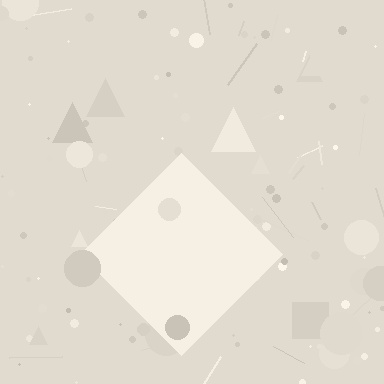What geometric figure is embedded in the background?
A diamond is embedded in the background.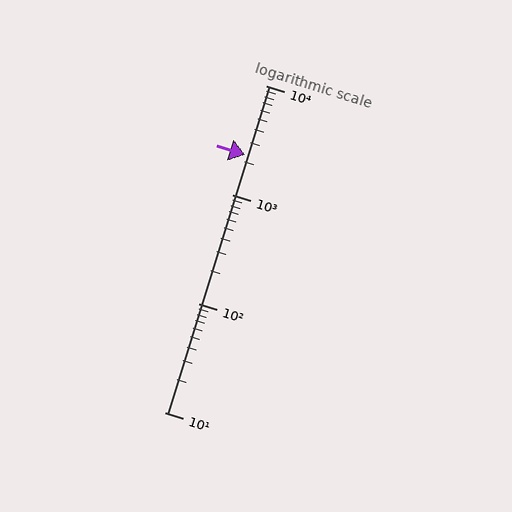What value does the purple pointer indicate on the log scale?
The pointer indicates approximately 2300.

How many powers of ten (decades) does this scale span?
The scale spans 3 decades, from 10 to 10000.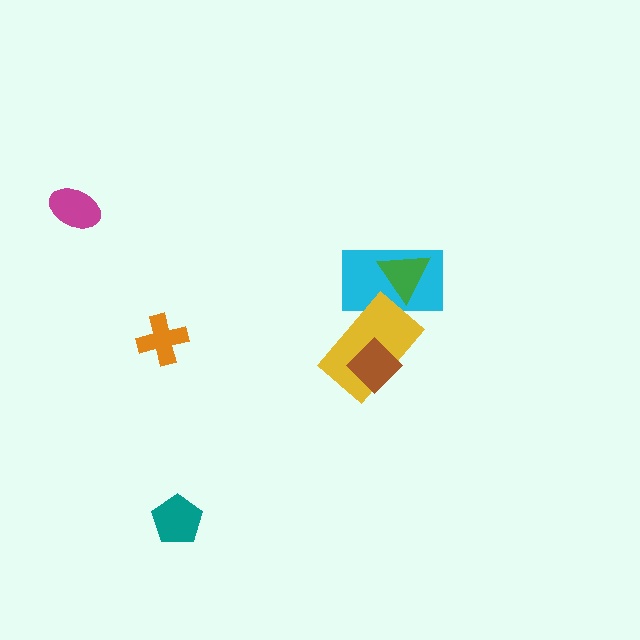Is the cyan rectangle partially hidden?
Yes, it is partially covered by another shape.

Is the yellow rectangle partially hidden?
Yes, it is partially covered by another shape.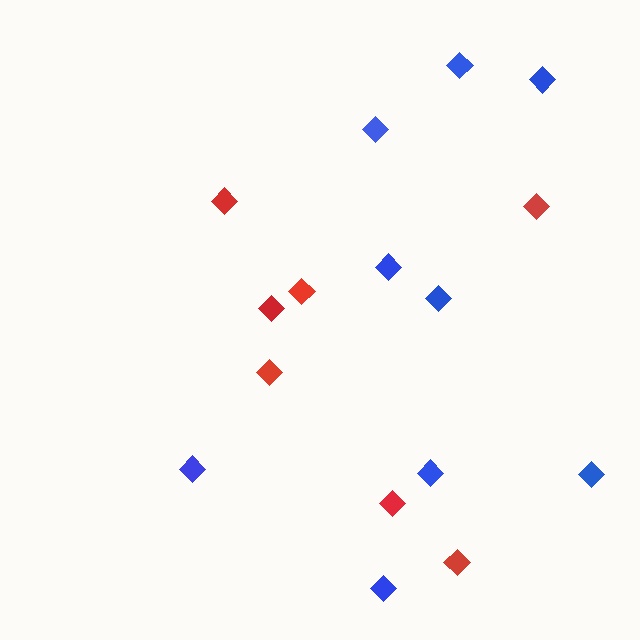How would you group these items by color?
There are 2 groups: one group of blue diamonds (9) and one group of red diamonds (7).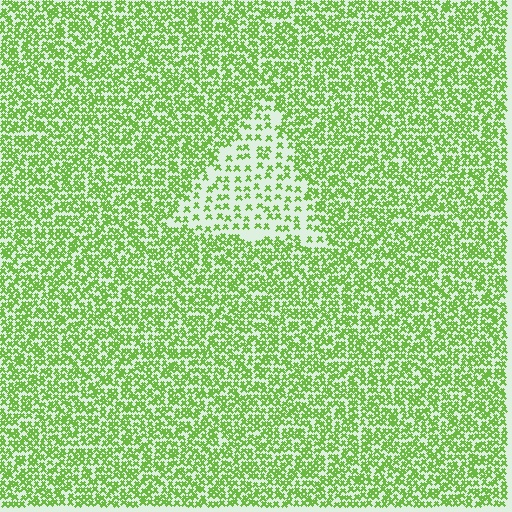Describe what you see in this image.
The image contains small lime elements arranged at two different densities. A triangle-shaped region is visible where the elements are less densely packed than the surrounding area.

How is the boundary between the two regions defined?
The boundary is defined by a change in element density (approximately 2.3x ratio). All elements are the same color, size, and shape.